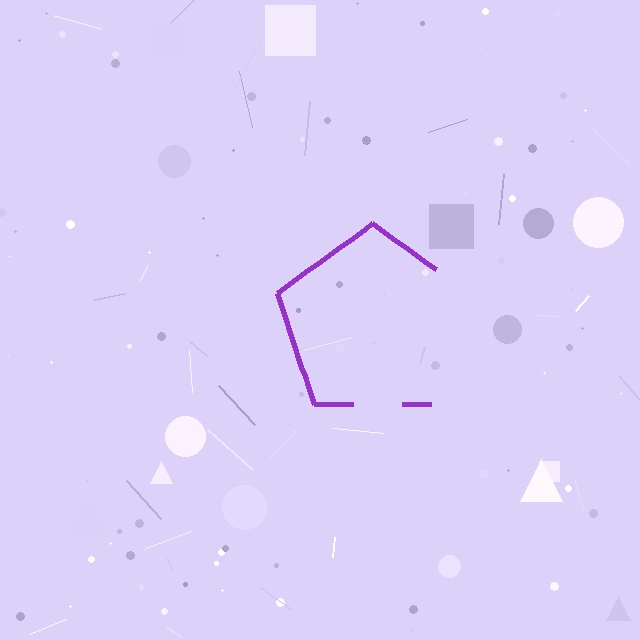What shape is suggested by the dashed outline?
The dashed outline suggests a pentagon.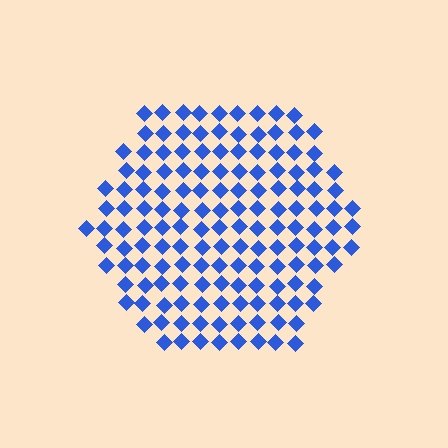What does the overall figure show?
The overall figure shows a hexagon.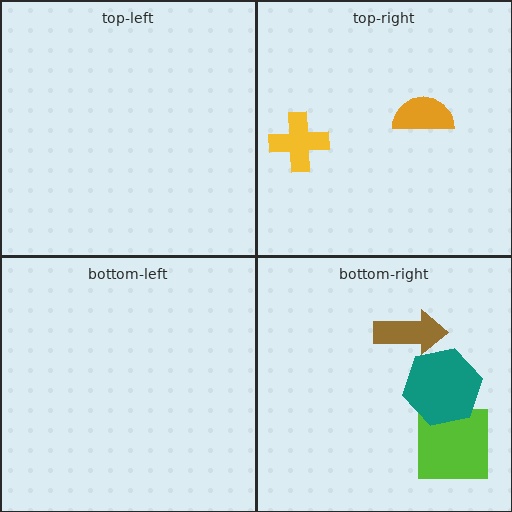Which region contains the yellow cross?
The top-right region.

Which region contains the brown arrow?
The bottom-right region.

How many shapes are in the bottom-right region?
3.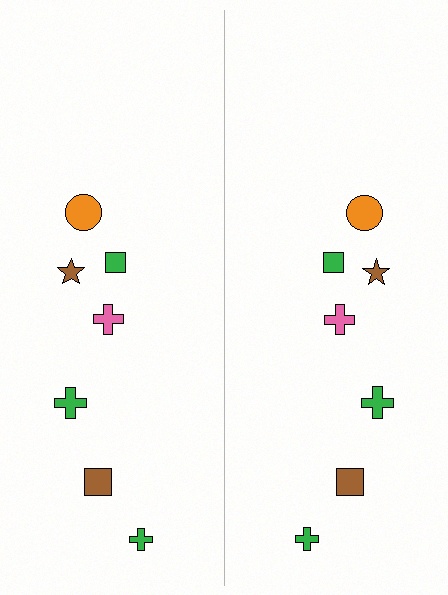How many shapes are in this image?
There are 14 shapes in this image.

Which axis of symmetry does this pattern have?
The pattern has a vertical axis of symmetry running through the center of the image.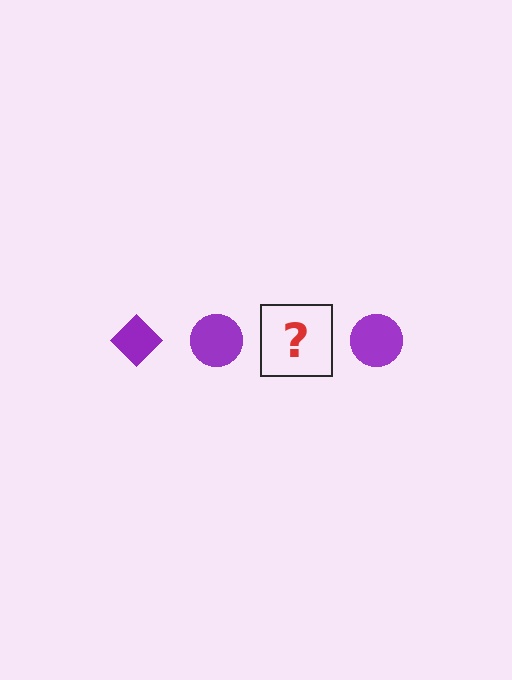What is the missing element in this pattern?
The missing element is a purple diamond.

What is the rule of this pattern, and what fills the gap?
The rule is that the pattern cycles through diamond, circle shapes in purple. The gap should be filled with a purple diamond.